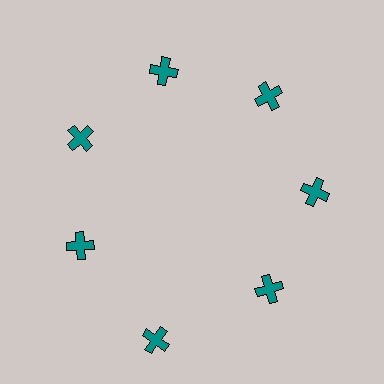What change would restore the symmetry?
The symmetry would be restored by moving it inward, back onto the ring so that all 7 crosses sit at equal angles and equal distance from the center.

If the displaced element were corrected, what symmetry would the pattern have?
It would have 7-fold rotational symmetry — the pattern would map onto itself every 51 degrees.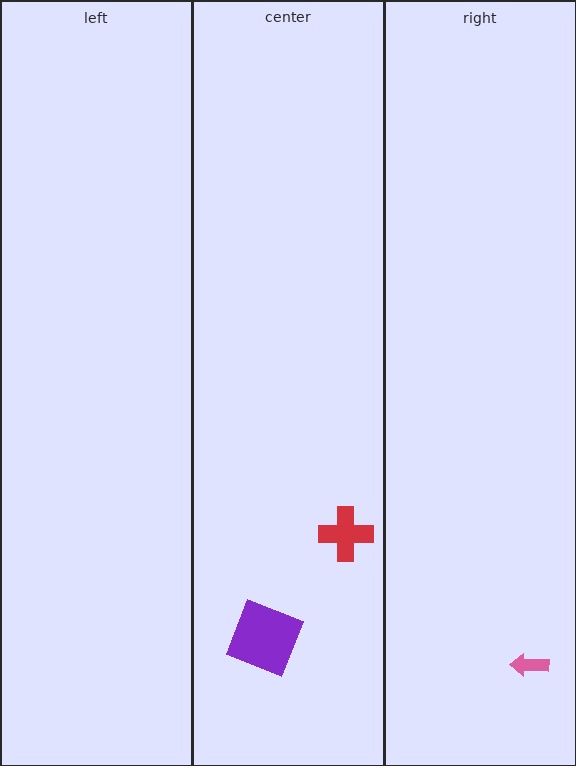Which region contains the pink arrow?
The right region.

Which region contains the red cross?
The center region.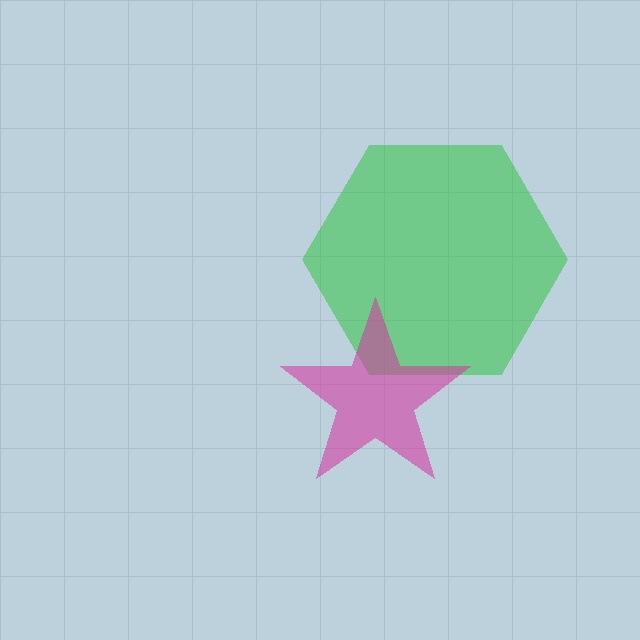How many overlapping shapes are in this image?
There are 2 overlapping shapes in the image.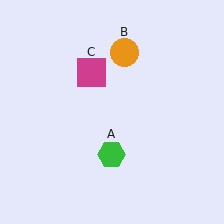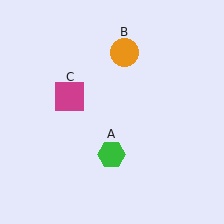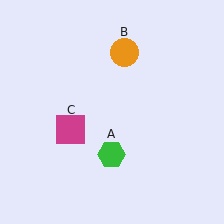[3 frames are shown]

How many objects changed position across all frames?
1 object changed position: magenta square (object C).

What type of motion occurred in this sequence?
The magenta square (object C) rotated counterclockwise around the center of the scene.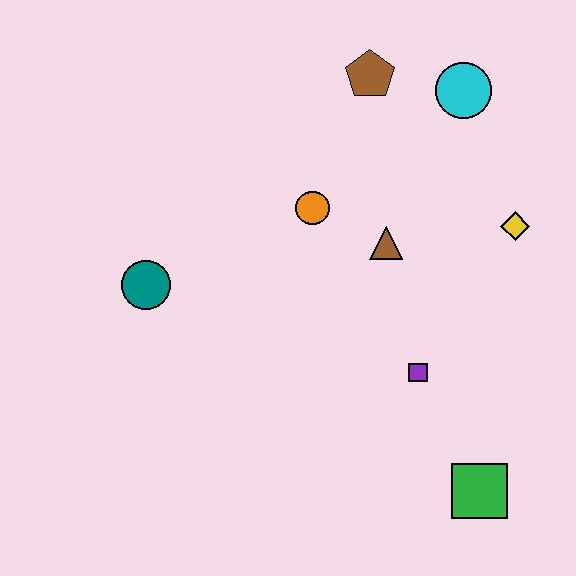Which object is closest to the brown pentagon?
The cyan circle is closest to the brown pentagon.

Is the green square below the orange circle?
Yes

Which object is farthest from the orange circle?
The green square is farthest from the orange circle.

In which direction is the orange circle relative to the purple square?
The orange circle is above the purple square.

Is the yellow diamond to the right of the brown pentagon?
Yes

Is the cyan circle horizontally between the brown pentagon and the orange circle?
No